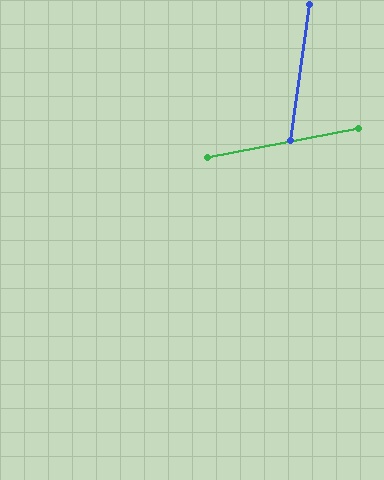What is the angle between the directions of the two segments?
Approximately 71 degrees.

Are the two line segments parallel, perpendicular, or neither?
Neither parallel nor perpendicular — they differ by about 71°.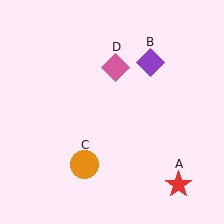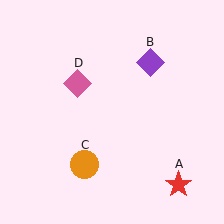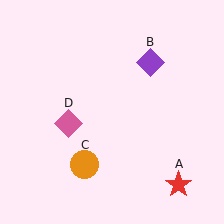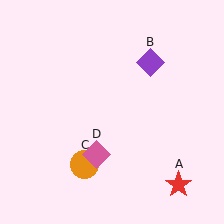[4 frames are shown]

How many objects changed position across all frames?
1 object changed position: pink diamond (object D).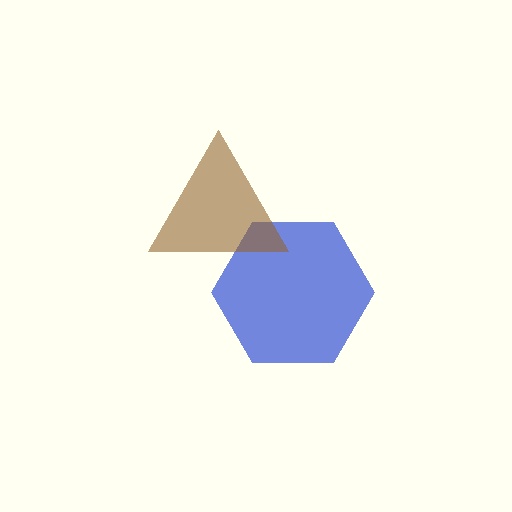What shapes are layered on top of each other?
The layered shapes are: a blue hexagon, a brown triangle.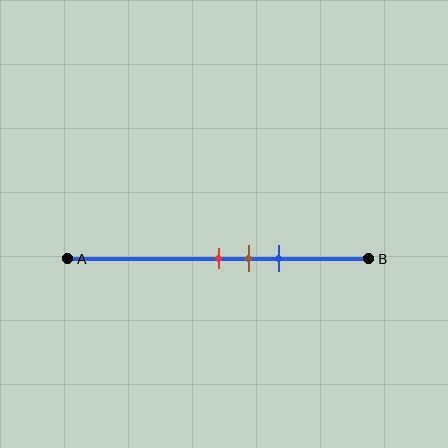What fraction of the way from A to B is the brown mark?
The brown mark is approximately 60% (0.6) of the way from A to B.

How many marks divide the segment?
There are 3 marks dividing the segment.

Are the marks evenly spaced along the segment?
Yes, the marks are approximately evenly spaced.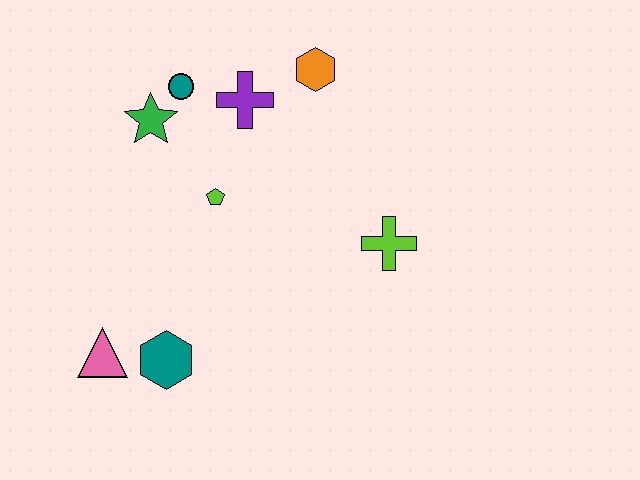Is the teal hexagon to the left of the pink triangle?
No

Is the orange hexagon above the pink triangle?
Yes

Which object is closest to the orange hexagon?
The purple cross is closest to the orange hexagon.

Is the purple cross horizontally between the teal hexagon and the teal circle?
No